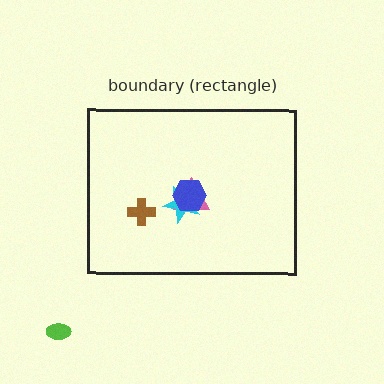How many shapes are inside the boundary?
4 inside, 1 outside.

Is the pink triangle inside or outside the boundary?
Inside.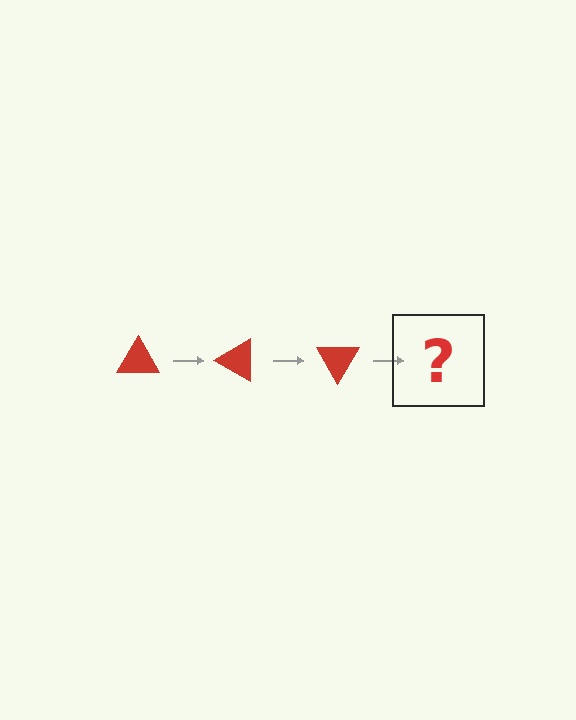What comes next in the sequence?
The next element should be a red triangle rotated 90 degrees.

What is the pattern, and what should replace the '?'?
The pattern is that the triangle rotates 30 degrees each step. The '?' should be a red triangle rotated 90 degrees.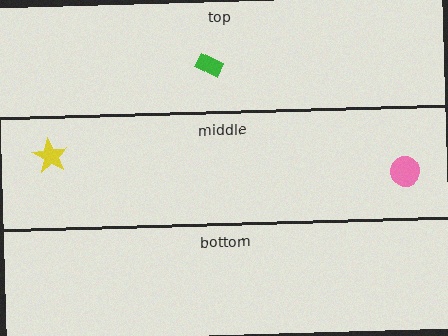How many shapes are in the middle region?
2.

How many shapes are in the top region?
1.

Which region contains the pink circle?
The middle region.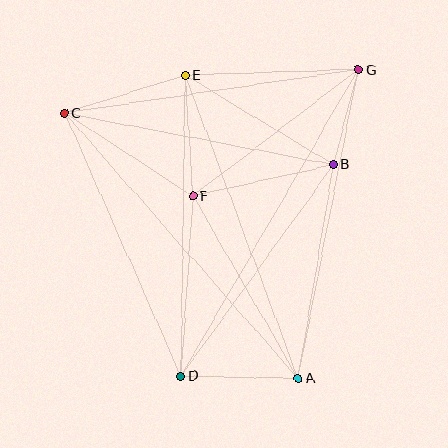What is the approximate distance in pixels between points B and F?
The distance between B and F is approximately 144 pixels.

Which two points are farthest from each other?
Points D and G are farthest from each other.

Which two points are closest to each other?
Points B and G are closest to each other.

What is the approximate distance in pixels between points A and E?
The distance between A and E is approximately 323 pixels.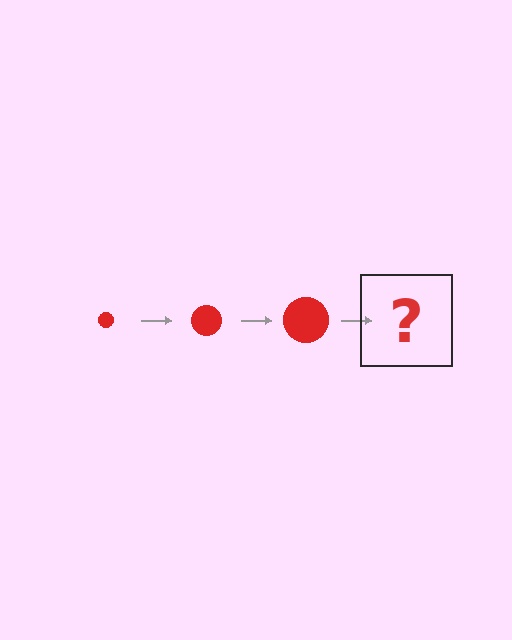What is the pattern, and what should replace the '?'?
The pattern is that the circle gets progressively larger each step. The '?' should be a red circle, larger than the previous one.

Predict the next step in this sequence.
The next step is a red circle, larger than the previous one.